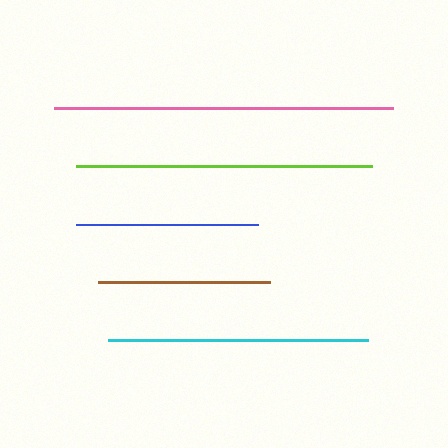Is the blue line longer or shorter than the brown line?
The blue line is longer than the brown line.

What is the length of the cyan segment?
The cyan segment is approximately 261 pixels long.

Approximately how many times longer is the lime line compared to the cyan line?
The lime line is approximately 1.1 times the length of the cyan line.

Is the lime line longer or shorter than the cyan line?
The lime line is longer than the cyan line.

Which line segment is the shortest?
The brown line is the shortest at approximately 172 pixels.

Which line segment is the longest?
The pink line is the longest at approximately 339 pixels.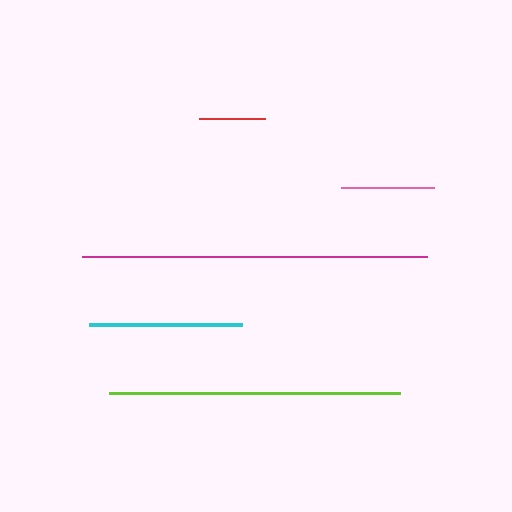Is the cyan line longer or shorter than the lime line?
The lime line is longer than the cyan line.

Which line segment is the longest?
The magenta line is the longest at approximately 345 pixels.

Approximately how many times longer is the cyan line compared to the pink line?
The cyan line is approximately 1.6 times the length of the pink line.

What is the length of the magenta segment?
The magenta segment is approximately 345 pixels long.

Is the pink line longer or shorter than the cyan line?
The cyan line is longer than the pink line.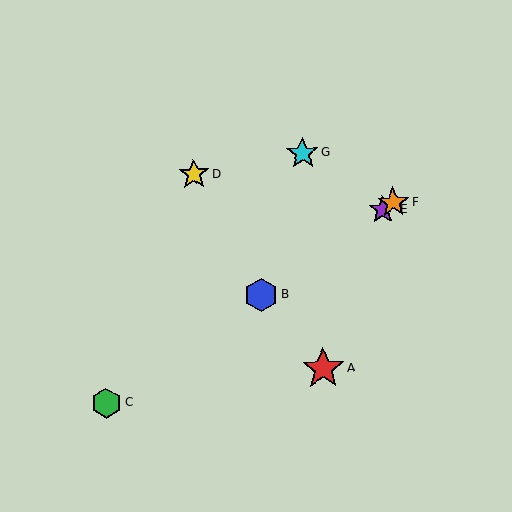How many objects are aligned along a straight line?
4 objects (B, C, E, F) are aligned along a straight line.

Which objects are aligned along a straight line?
Objects B, C, E, F are aligned along a straight line.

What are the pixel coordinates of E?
Object E is at (383, 210).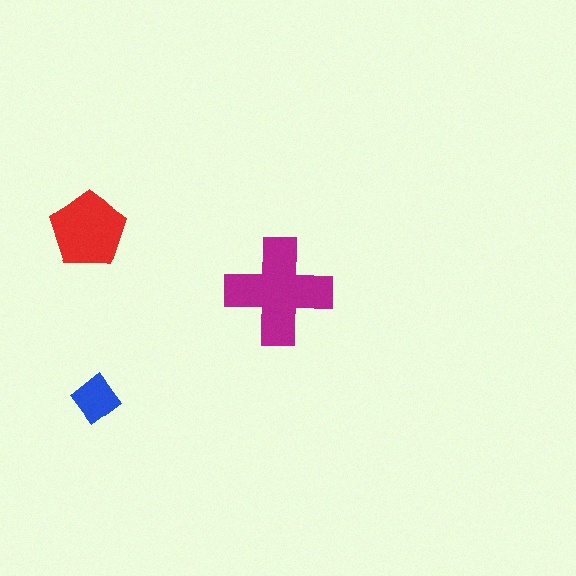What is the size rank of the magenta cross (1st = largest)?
1st.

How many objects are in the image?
There are 3 objects in the image.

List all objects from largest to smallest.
The magenta cross, the red pentagon, the blue diamond.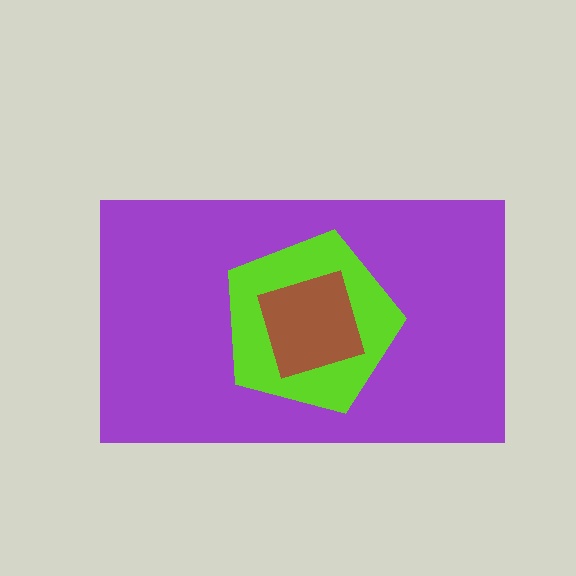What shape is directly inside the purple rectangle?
The lime pentagon.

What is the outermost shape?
The purple rectangle.